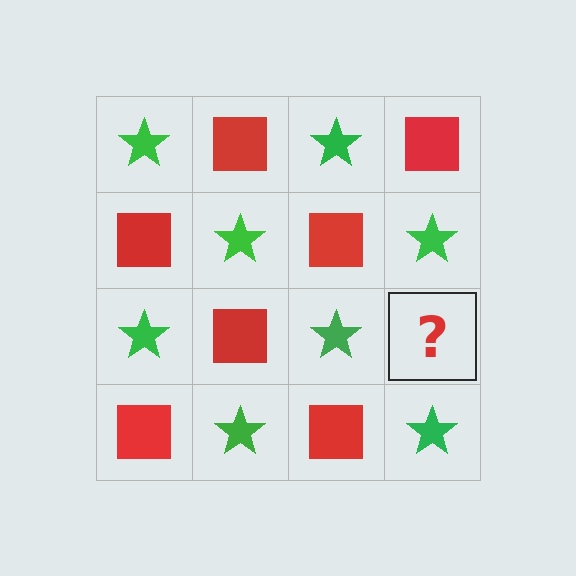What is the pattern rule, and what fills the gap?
The rule is that it alternates green star and red square in a checkerboard pattern. The gap should be filled with a red square.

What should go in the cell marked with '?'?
The missing cell should contain a red square.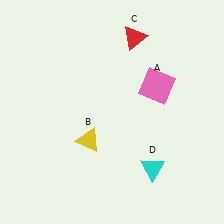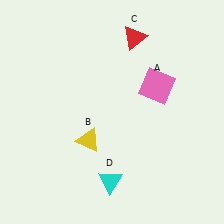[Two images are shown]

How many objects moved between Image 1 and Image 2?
1 object moved between the two images.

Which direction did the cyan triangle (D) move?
The cyan triangle (D) moved left.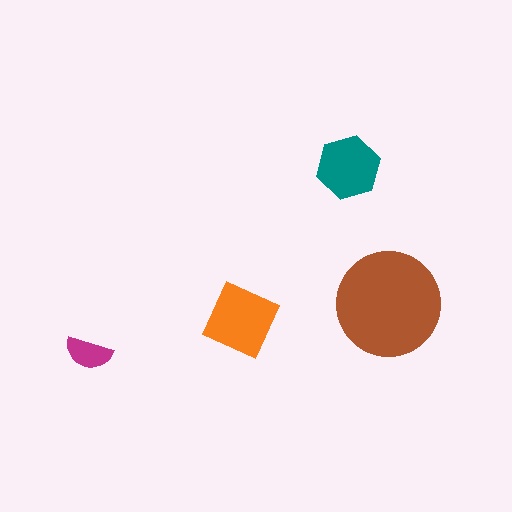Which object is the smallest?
The magenta semicircle.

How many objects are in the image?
There are 4 objects in the image.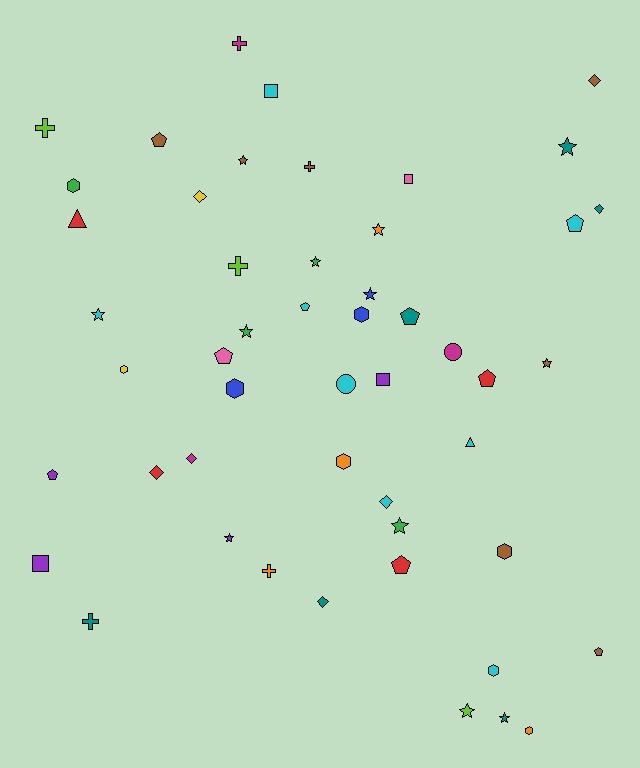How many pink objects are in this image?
There are 2 pink objects.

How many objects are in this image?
There are 50 objects.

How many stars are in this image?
There are 12 stars.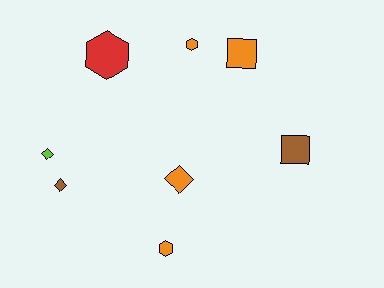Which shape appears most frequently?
Diamond, with 3 objects.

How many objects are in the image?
There are 8 objects.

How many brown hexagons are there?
There are no brown hexagons.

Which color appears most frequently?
Orange, with 4 objects.